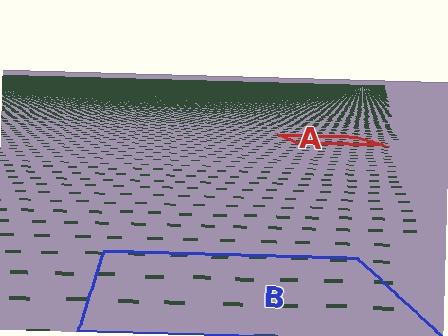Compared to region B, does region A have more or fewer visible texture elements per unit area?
Region A has more texture elements per unit area — they are packed more densely because it is farther away.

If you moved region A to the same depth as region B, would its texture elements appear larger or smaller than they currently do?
They would appear larger. At a closer depth, the same texture elements are projected at a bigger on-screen size.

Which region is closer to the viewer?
Region B is closer. The texture elements there are larger and more spread out.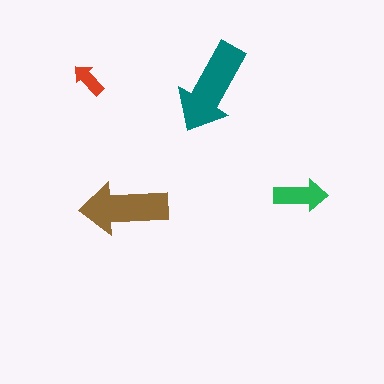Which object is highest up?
The red arrow is topmost.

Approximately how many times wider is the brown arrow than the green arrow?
About 1.5 times wider.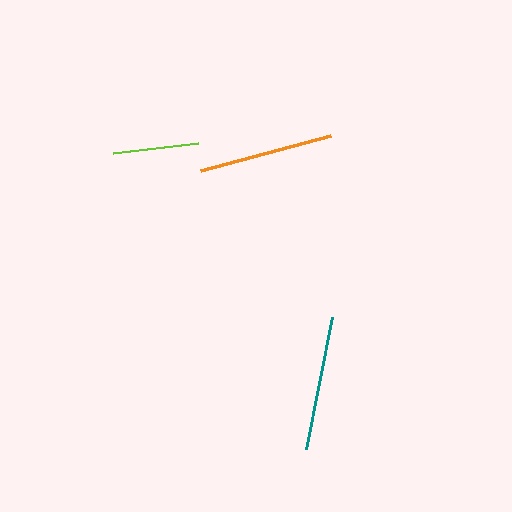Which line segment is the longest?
The teal line is the longest at approximately 135 pixels.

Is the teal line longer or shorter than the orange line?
The teal line is longer than the orange line.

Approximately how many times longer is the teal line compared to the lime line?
The teal line is approximately 1.6 times the length of the lime line.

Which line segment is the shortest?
The lime line is the shortest at approximately 86 pixels.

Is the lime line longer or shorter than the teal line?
The teal line is longer than the lime line.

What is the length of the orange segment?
The orange segment is approximately 134 pixels long.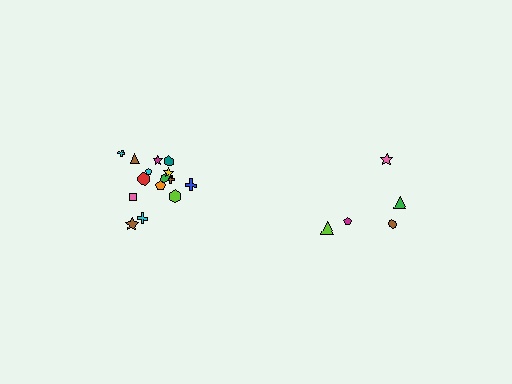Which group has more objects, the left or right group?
The left group.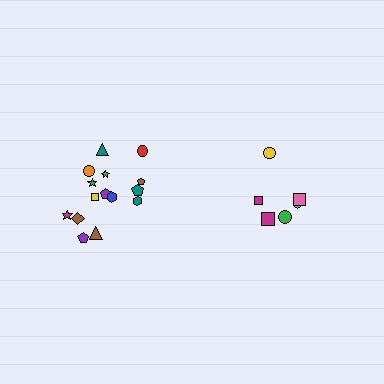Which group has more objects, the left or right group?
The left group.